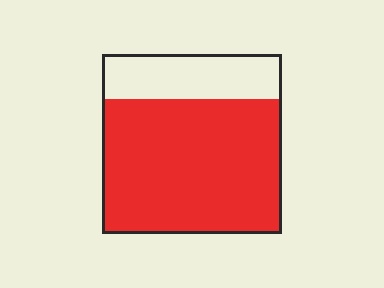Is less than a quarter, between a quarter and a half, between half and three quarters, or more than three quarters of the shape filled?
More than three quarters.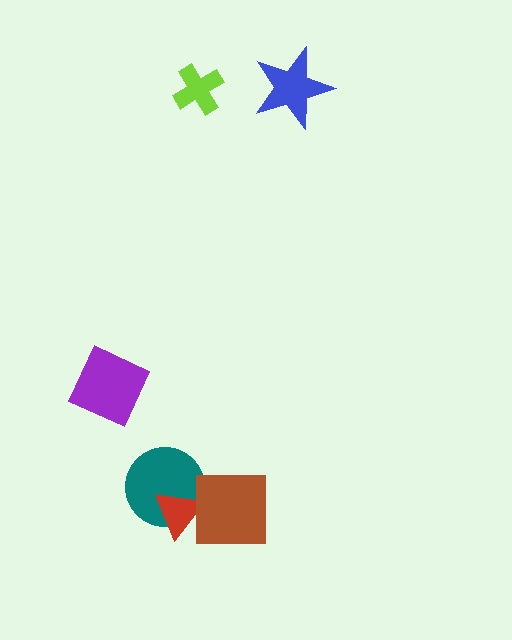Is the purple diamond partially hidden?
No, no other shape covers it.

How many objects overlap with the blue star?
0 objects overlap with the blue star.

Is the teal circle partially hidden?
Yes, it is partially covered by another shape.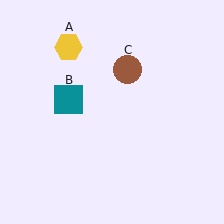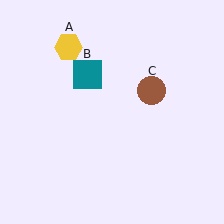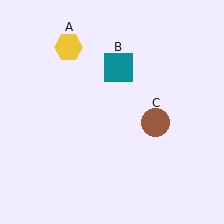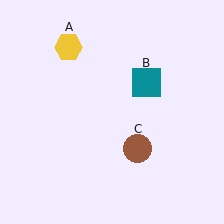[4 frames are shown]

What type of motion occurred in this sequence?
The teal square (object B), brown circle (object C) rotated clockwise around the center of the scene.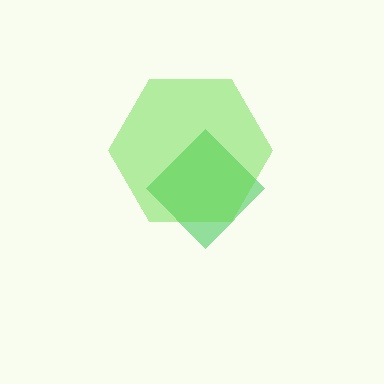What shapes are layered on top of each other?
The layered shapes are: a green diamond, a lime hexagon.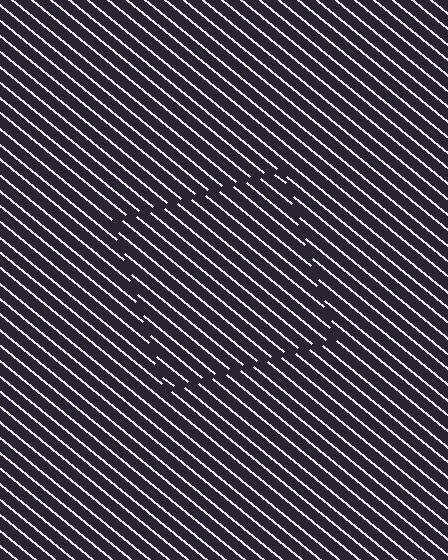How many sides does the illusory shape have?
4 sides — the line-ends trace a square.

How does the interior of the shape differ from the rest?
The interior of the shape contains the same grating, shifted by half a period — the contour is defined by the phase discontinuity where line-ends from the inner and outer gratings abut.